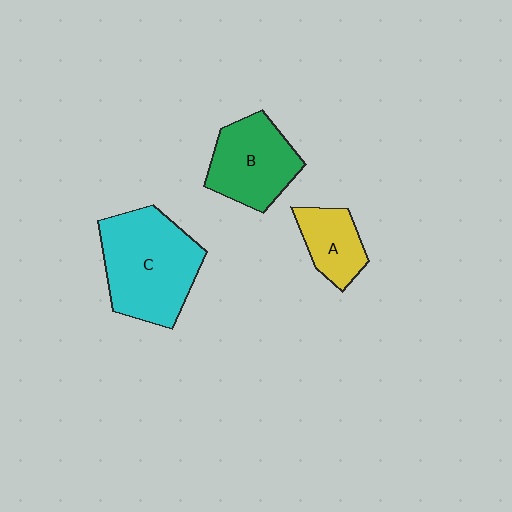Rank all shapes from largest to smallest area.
From largest to smallest: C (cyan), B (green), A (yellow).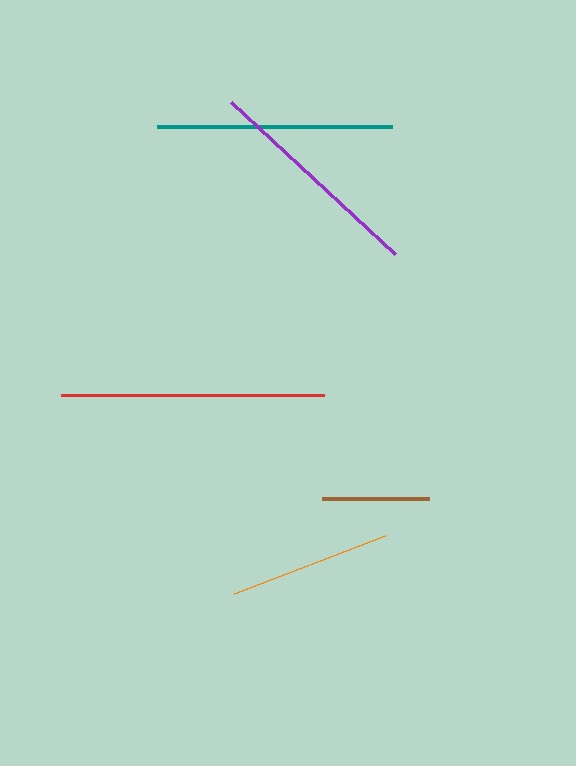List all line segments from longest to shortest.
From longest to shortest: red, teal, purple, orange, brown.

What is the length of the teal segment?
The teal segment is approximately 235 pixels long.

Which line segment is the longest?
The red line is the longest at approximately 264 pixels.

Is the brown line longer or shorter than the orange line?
The orange line is longer than the brown line.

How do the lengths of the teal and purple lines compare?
The teal and purple lines are approximately the same length.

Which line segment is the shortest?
The brown line is the shortest at approximately 108 pixels.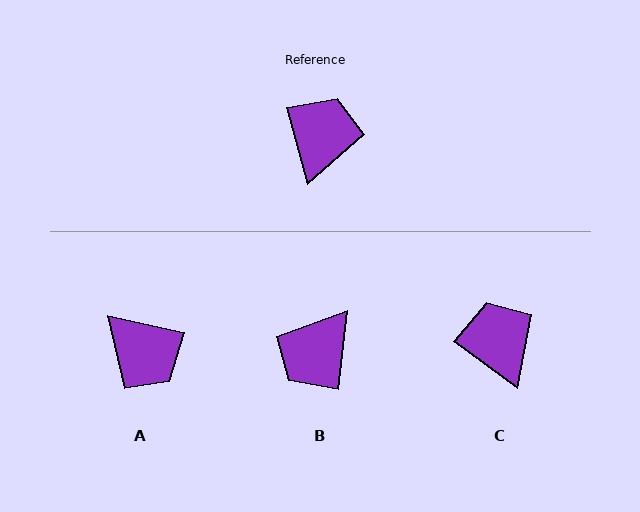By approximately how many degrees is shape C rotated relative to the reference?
Approximately 38 degrees counter-clockwise.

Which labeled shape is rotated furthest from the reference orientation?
B, about 159 degrees away.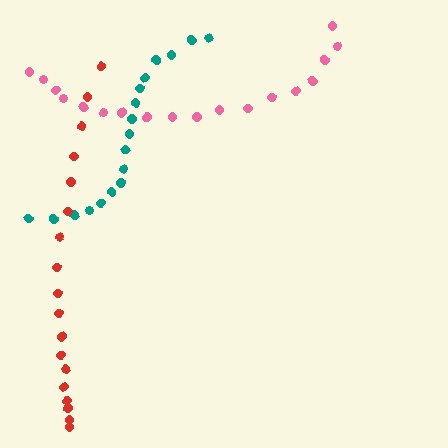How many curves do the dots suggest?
There are 3 distinct paths.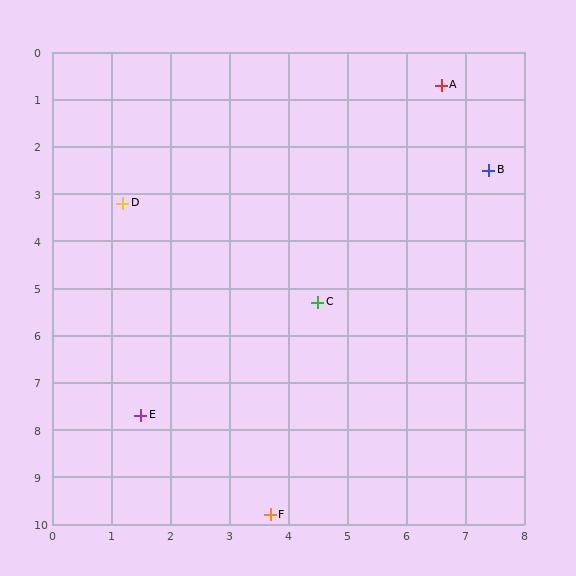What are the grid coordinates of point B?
Point B is at approximately (7.4, 2.5).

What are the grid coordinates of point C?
Point C is at approximately (4.5, 5.3).